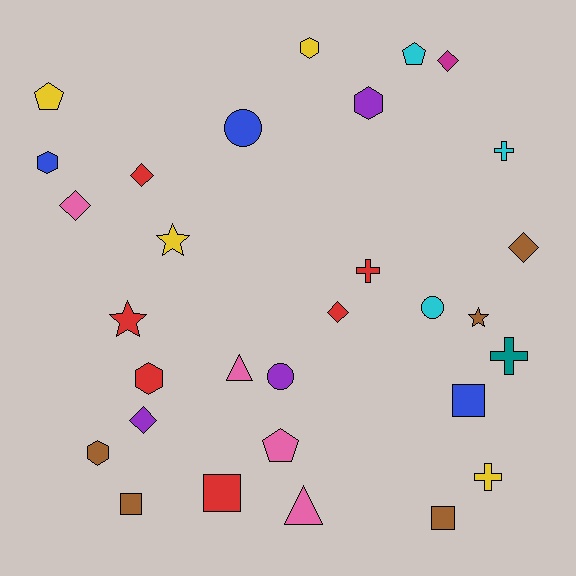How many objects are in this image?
There are 30 objects.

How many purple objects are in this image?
There are 3 purple objects.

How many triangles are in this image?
There are 2 triangles.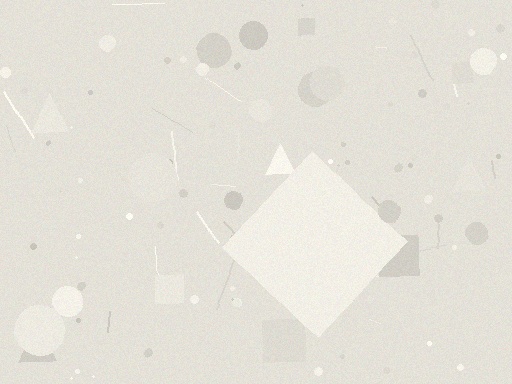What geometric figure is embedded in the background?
A diamond is embedded in the background.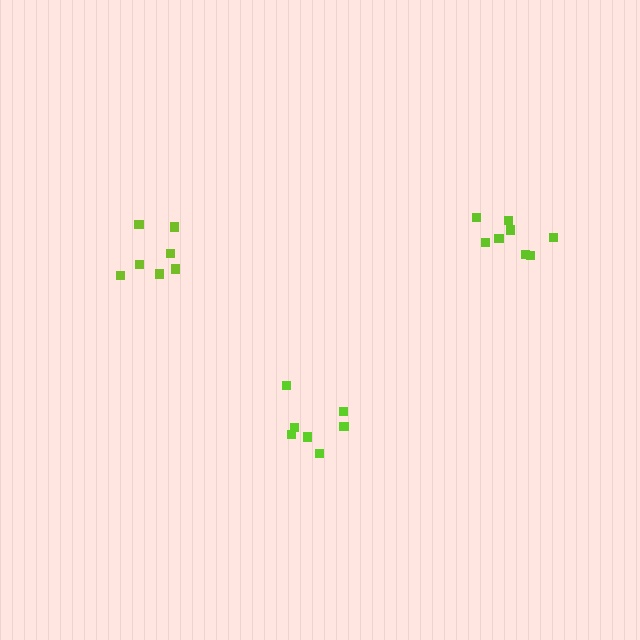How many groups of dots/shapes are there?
There are 3 groups.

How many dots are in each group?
Group 1: 7 dots, Group 2: 7 dots, Group 3: 8 dots (22 total).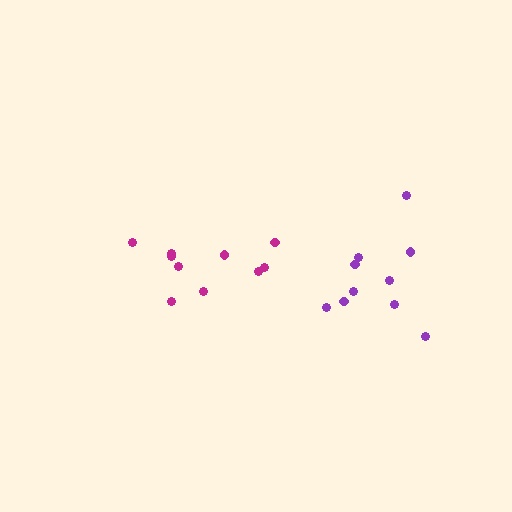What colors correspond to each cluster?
The clusters are colored: purple, magenta.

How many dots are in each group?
Group 1: 10 dots, Group 2: 10 dots (20 total).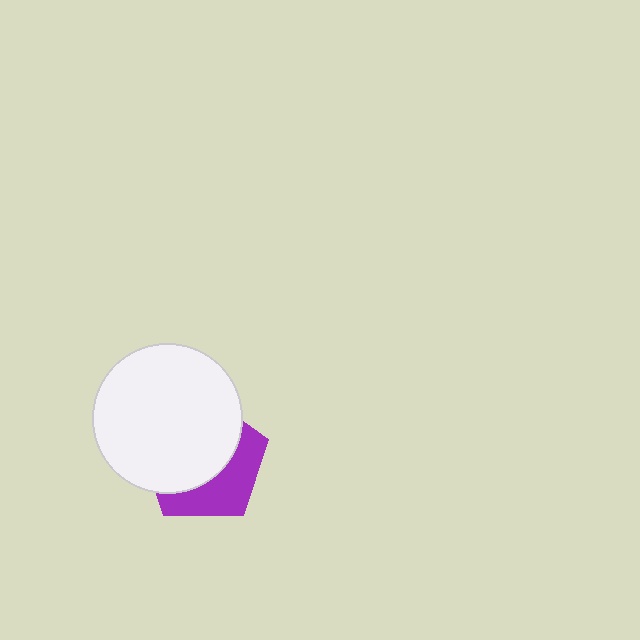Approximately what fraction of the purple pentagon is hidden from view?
Roughly 61% of the purple pentagon is hidden behind the white circle.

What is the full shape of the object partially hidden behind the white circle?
The partially hidden object is a purple pentagon.